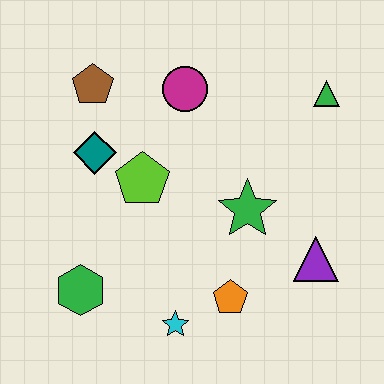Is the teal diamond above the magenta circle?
No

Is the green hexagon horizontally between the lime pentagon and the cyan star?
No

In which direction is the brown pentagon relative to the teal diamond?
The brown pentagon is above the teal diamond.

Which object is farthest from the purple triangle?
The brown pentagon is farthest from the purple triangle.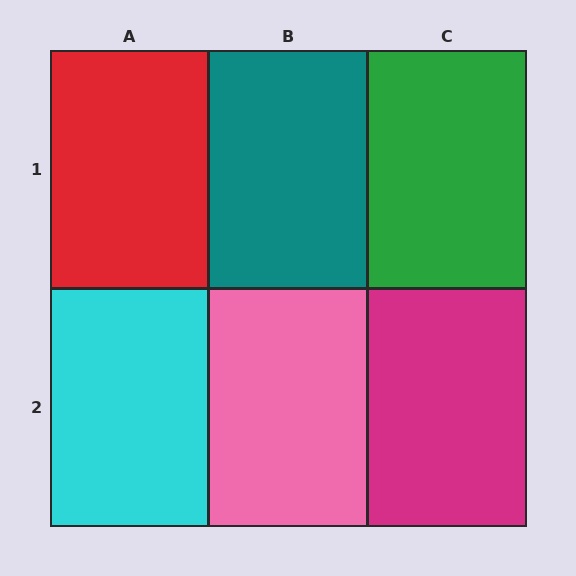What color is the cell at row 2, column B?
Pink.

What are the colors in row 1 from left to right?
Red, teal, green.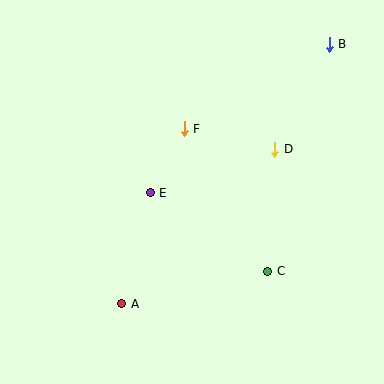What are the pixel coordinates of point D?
Point D is at (275, 149).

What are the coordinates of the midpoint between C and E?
The midpoint between C and E is at (209, 232).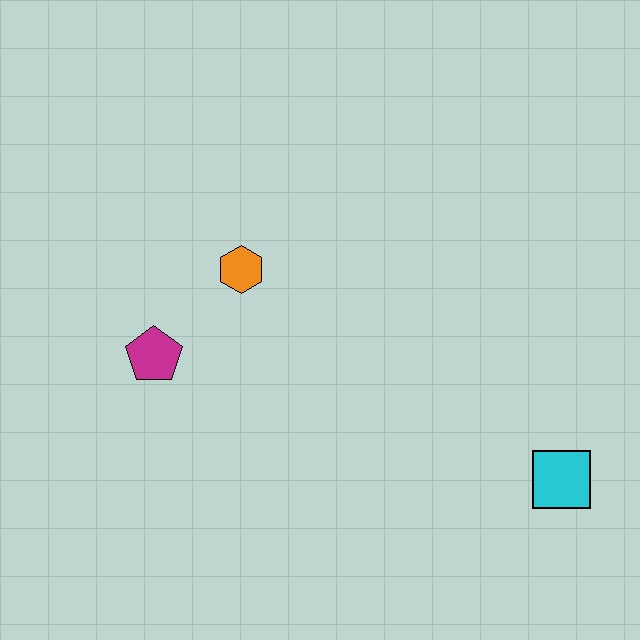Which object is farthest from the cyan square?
The magenta pentagon is farthest from the cyan square.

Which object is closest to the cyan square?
The orange hexagon is closest to the cyan square.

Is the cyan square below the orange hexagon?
Yes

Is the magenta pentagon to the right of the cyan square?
No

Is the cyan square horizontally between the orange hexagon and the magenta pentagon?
No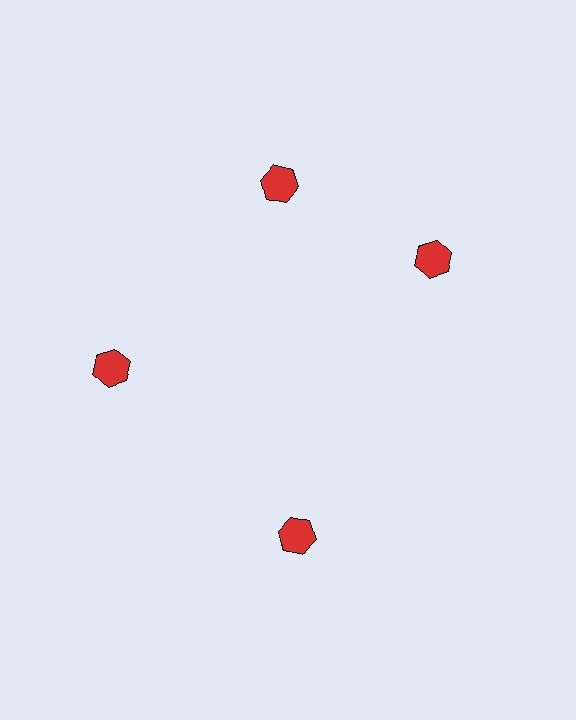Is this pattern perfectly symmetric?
No. The 4 red hexagons are arranged in a ring, but one element near the 3 o'clock position is rotated out of alignment along the ring, breaking the 4-fold rotational symmetry.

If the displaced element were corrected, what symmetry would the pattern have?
It would have 4-fold rotational symmetry — the pattern would map onto itself every 90 degrees.